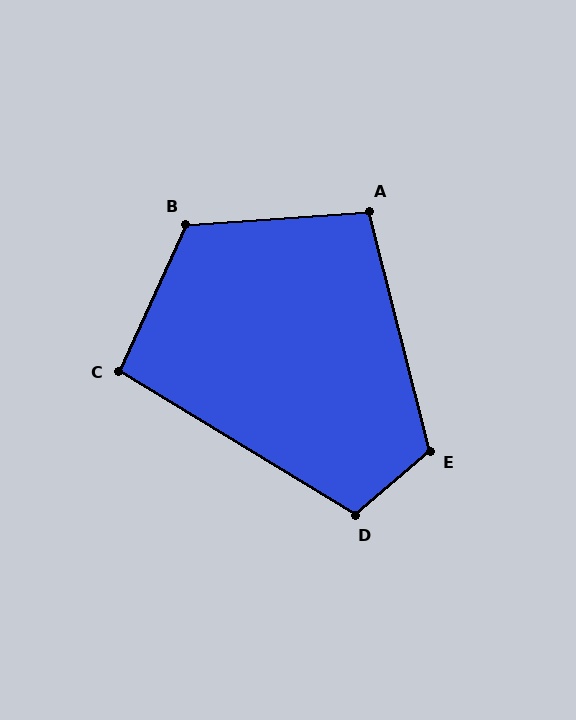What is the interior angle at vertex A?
Approximately 100 degrees (obtuse).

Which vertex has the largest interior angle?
B, at approximately 119 degrees.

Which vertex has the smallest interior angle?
C, at approximately 97 degrees.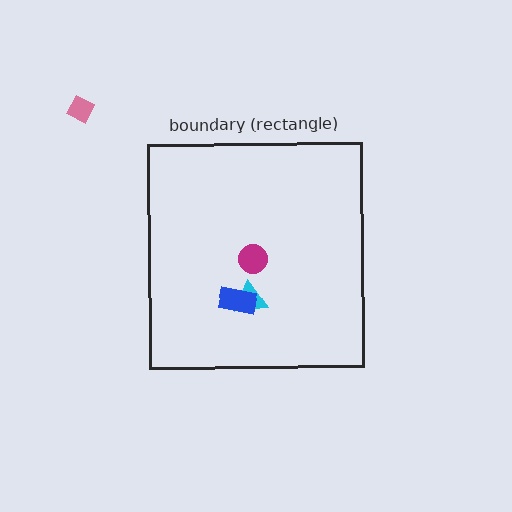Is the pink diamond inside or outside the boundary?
Outside.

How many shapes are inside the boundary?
3 inside, 1 outside.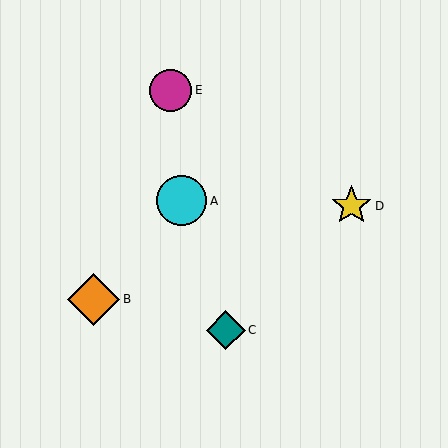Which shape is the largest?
The orange diamond (labeled B) is the largest.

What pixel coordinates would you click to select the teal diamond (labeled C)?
Click at (226, 330) to select the teal diamond C.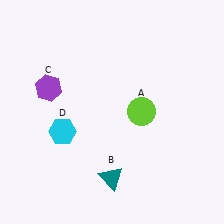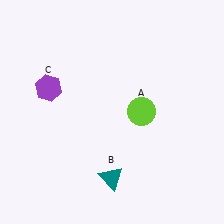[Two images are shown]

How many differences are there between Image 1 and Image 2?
There is 1 difference between the two images.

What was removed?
The cyan hexagon (D) was removed in Image 2.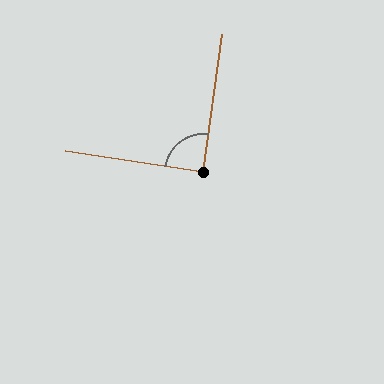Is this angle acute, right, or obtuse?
It is approximately a right angle.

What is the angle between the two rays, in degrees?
Approximately 89 degrees.